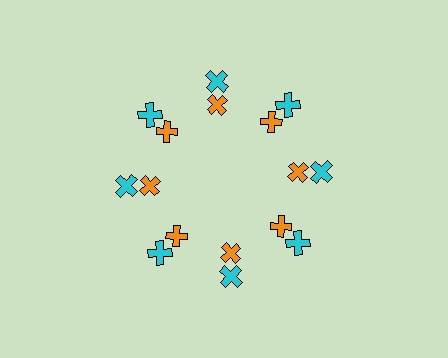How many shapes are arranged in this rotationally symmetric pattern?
There are 16 shapes, arranged in 8 groups of 2.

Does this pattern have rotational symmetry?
Yes, this pattern has 8-fold rotational symmetry. It looks the same after rotating 45 degrees around the center.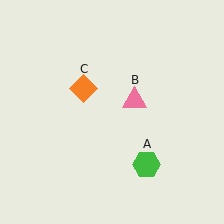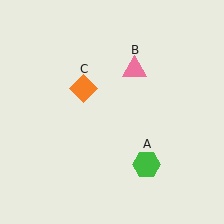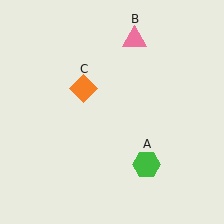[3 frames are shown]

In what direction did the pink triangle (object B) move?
The pink triangle (object B) moved up.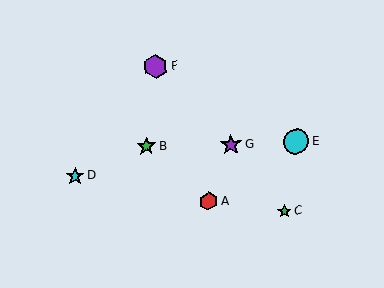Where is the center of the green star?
The center of the green star is at (146, 146).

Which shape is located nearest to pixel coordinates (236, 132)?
The purple star (labeled G) at (231, 145) is nearest to that location.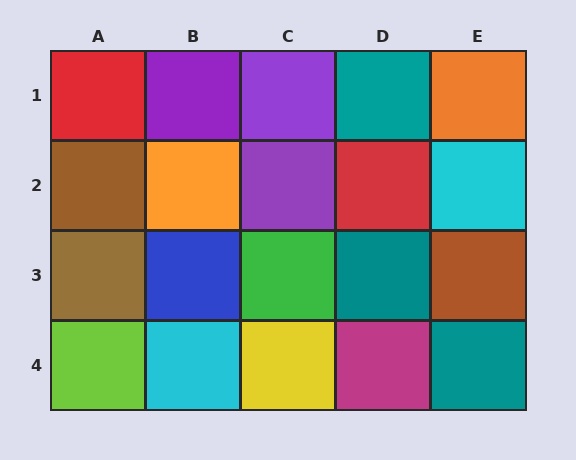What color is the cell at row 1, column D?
Teal.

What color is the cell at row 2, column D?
Red.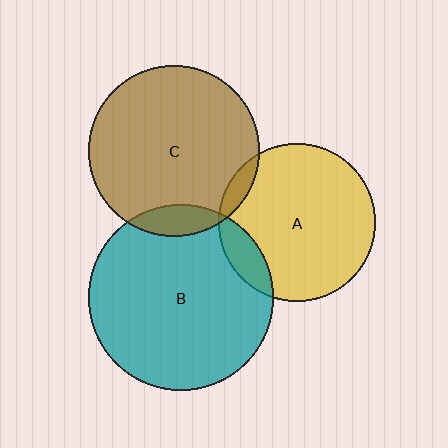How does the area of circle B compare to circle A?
Approximately 1.4 times.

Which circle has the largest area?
Circle B (teal).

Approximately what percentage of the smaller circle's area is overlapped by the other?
Approximately 5%.